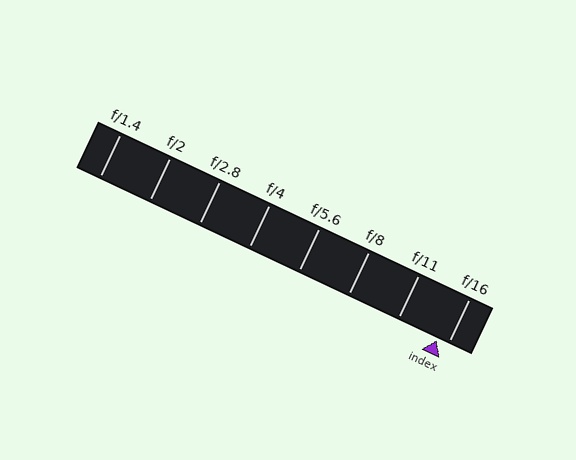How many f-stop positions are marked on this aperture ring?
There are 8 f-stop positions marked.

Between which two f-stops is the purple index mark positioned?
The index mark is between f/11 and f/16.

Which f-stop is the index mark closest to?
The index mark is closest to f/16.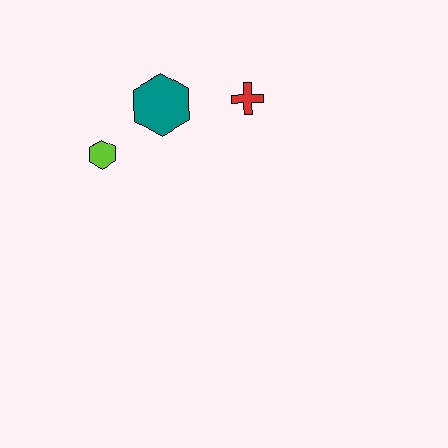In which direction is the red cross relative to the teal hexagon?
The red cross is to the right of the teal hexagon.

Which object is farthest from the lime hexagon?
The red cross is farthest from the lime hexagon.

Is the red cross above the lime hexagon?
Yes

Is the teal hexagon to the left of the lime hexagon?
No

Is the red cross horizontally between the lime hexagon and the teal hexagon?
No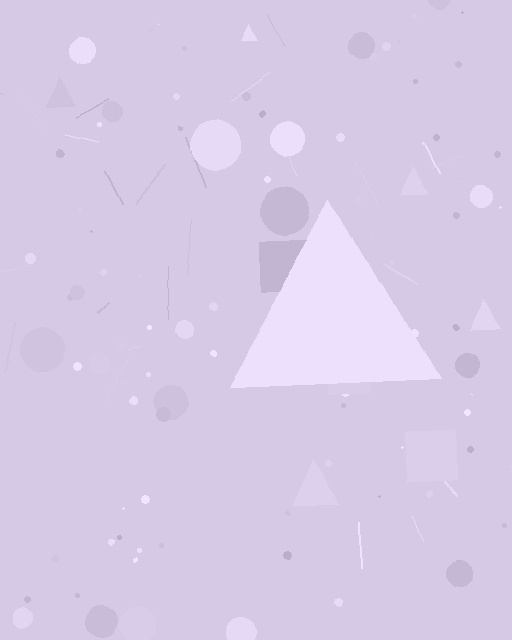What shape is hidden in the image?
A triangle is hidden in the image.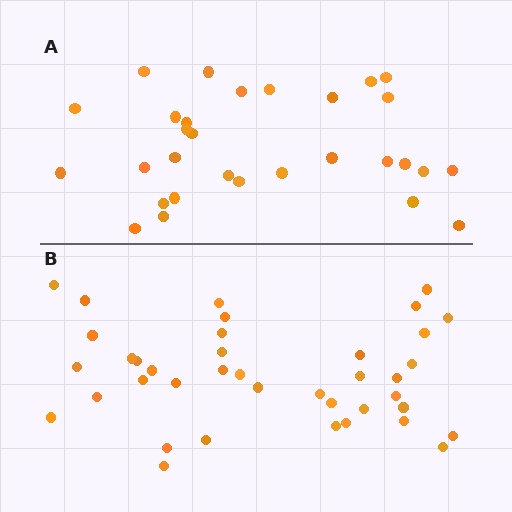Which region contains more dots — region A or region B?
Region B (the bottom region) has more dots.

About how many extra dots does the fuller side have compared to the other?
Region B has roughly 8 or so more dots than region A.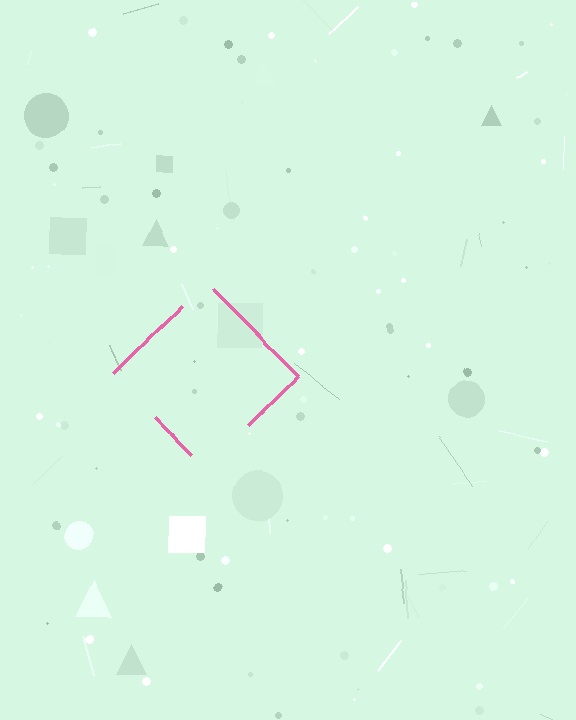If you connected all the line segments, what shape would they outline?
They would outline a diamond.